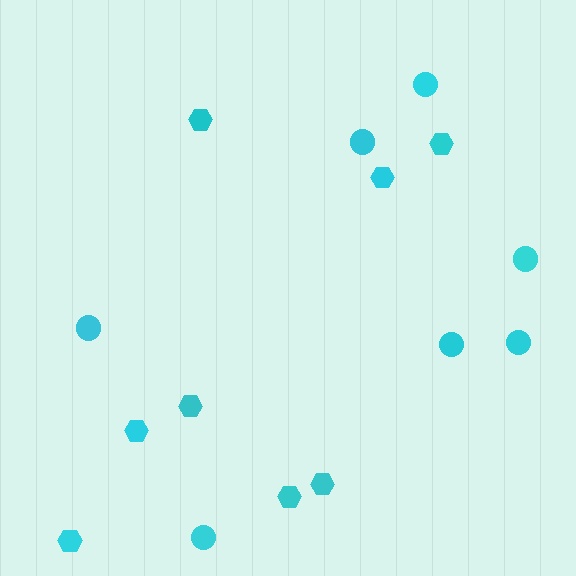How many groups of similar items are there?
There are 2 groups: one group of circles (7) and one group of hexagons (8).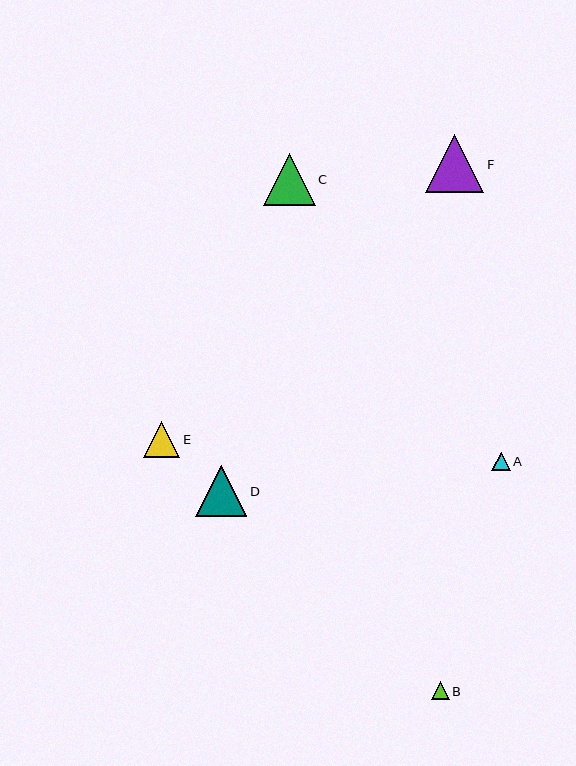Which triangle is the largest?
Triangle F is the largest with a size of approximately 59 pixels.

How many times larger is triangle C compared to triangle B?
Triangle C is approximately 2.9 times the size of triangle B.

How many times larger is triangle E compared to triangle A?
Triangle E is approximately 2.0 times the size of triangle A.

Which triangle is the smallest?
Triangle B is the smallest with a size of approximately 18 pixels.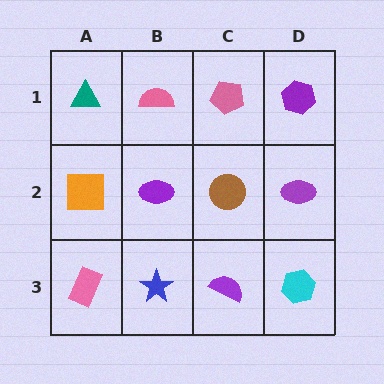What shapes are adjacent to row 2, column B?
A pink semicircle (row 1, column B), a blue star (row 3, column B), an orange square (row 2, column A), a brown circle (row 2, column C).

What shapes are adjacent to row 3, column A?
An orange square (row 2, column A), a blue star (row 3, column B).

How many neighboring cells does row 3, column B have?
3.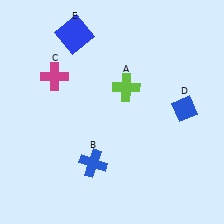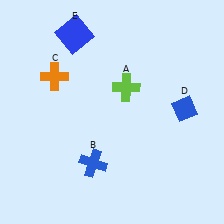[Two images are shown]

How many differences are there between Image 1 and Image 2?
There is 1 difference between the two images.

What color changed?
The cross (C) changed from magenta in Image 1 to orange in Image 2.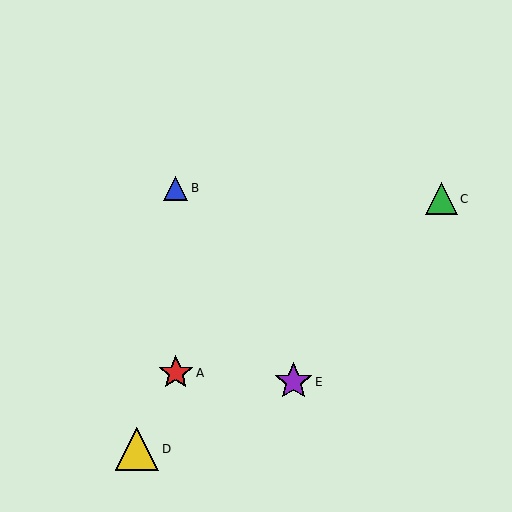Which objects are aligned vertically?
Objects A, B are aligned vertically.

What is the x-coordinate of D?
Object D is at x≈137.